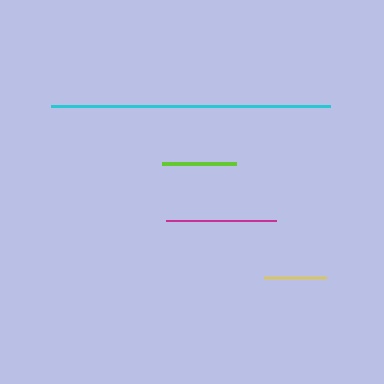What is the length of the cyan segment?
The cyan segment is approximately 279 pixels long.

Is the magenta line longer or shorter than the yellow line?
The magenta line is longer than the yellow line.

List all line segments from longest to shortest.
From longest to shortest: cyan, magenta, lime, yellow.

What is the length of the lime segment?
The lime segment is approximately 74 pixels long.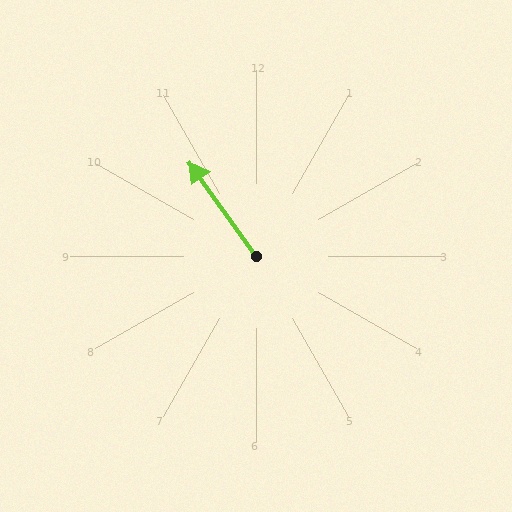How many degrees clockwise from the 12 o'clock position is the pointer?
Approximately 325 degrees.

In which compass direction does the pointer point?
Northwest.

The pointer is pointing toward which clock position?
Roughly 11 o'clock.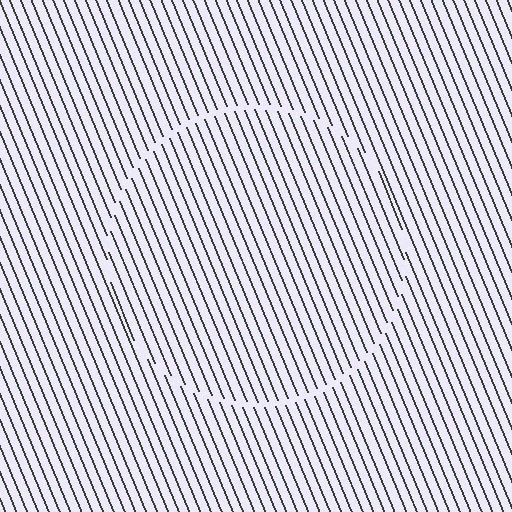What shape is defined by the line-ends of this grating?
An illusory circle. The interior of the shape contains the same grating, shifted by half a period — the contour is defined by the phase discontinuity where line-ends from the inner and outer gratings abut.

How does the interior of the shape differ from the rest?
The interior of the shape contains the same grating, shifted by half a period — the contour is defined by the phase discontinuity where line-ends from the inner and outer gratings abut.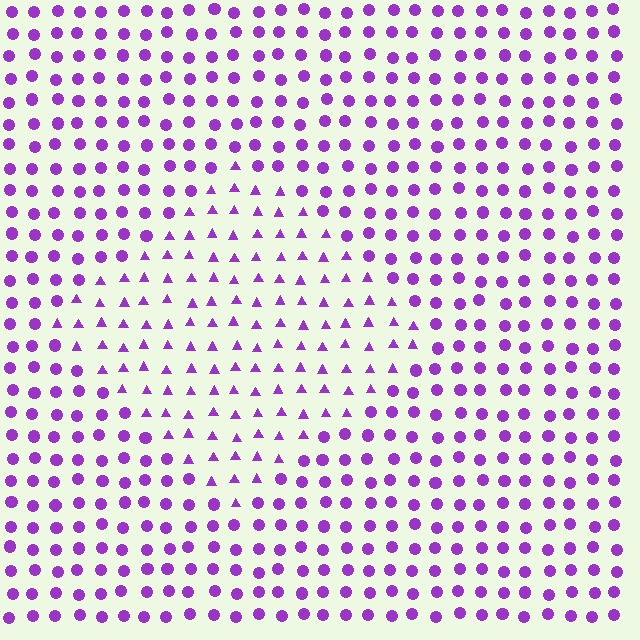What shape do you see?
I see a diamond.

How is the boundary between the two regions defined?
The boundary is defined by a change in element shape: triangles inside vs. circles outside. All elements share the same color and spacing.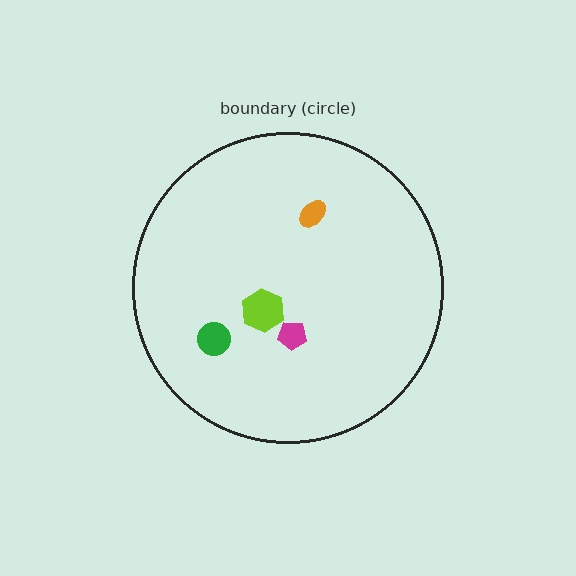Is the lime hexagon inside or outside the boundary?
Inside.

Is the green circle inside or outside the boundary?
Inside.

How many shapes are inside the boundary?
4 inside, 0 outside.